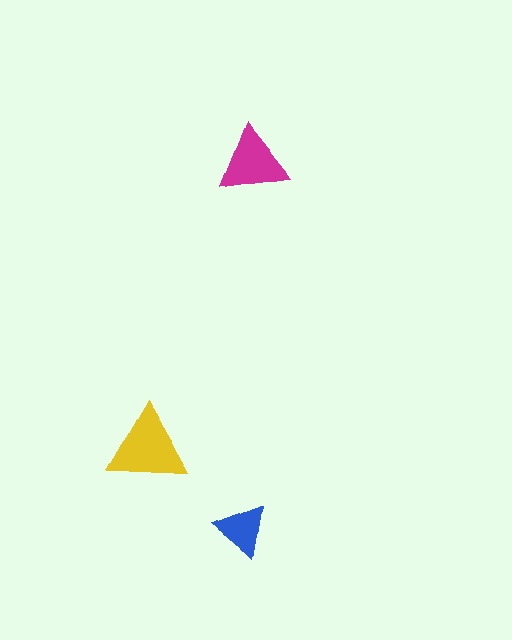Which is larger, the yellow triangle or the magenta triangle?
The yellow one.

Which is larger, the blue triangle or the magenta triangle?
The magenta one.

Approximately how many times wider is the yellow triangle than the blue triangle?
About 1.5 times wider.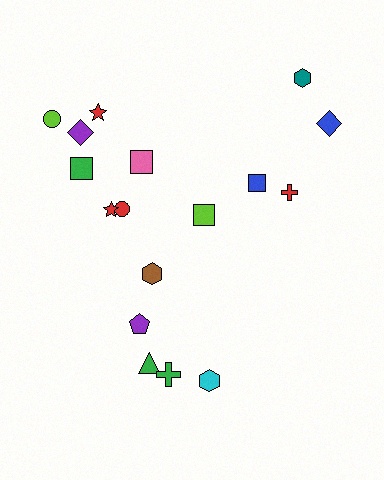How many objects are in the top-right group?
There are 5 objects.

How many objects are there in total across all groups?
There are 17 objects.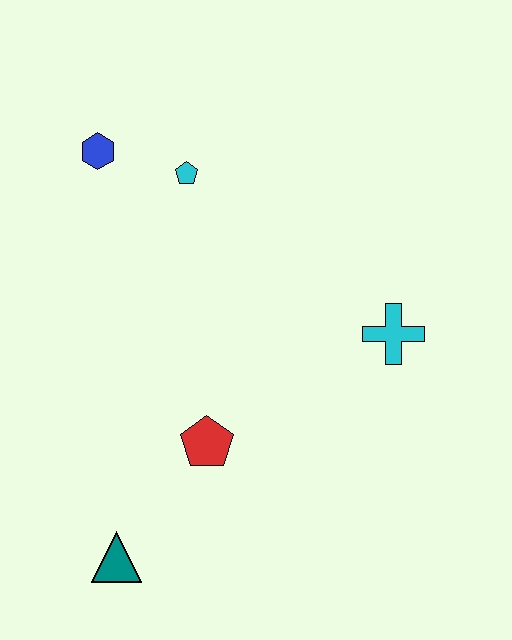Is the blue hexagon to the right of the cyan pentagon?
No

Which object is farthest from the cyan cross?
The teal triangle is farthest from the cyan cross.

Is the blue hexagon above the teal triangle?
Yes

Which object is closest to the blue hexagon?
The cyan pentagon is closest to the blue hexagon.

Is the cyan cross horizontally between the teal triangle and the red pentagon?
No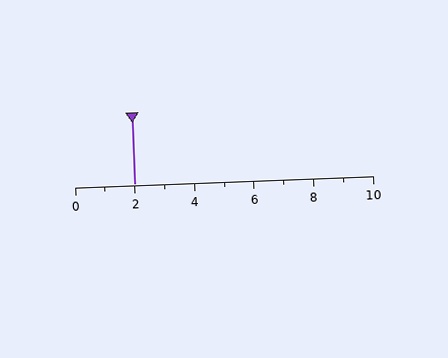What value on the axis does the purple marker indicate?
The marker indicates approximately 2.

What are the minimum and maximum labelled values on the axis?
The axis runs from 0 to 10.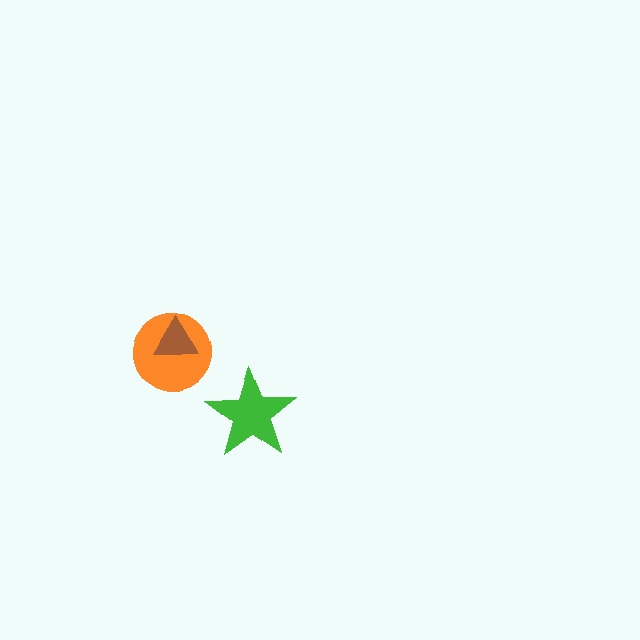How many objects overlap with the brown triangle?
1 object overlaps with the brown triangle.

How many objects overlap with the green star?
0 objects overlap with the green star.